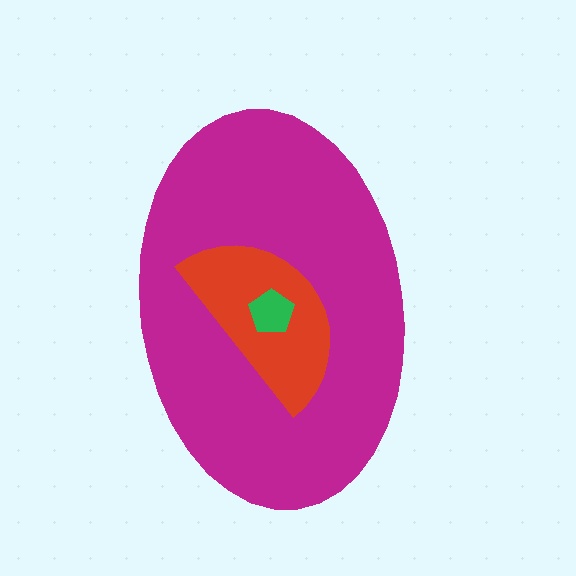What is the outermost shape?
The magenta ellipse.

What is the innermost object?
The green pentagon.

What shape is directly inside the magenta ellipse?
The red semicircle.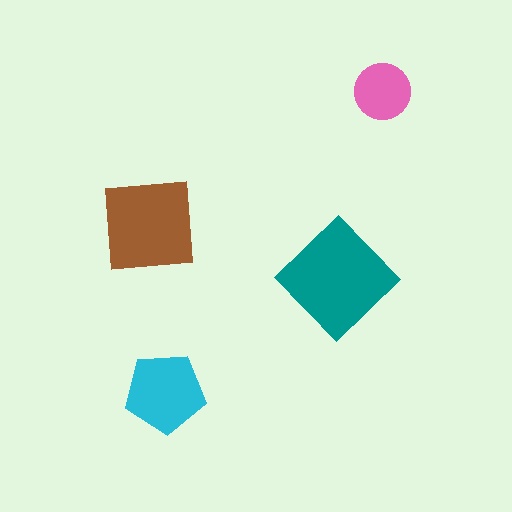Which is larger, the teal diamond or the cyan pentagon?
The teal diamond.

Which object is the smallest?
The pink circle.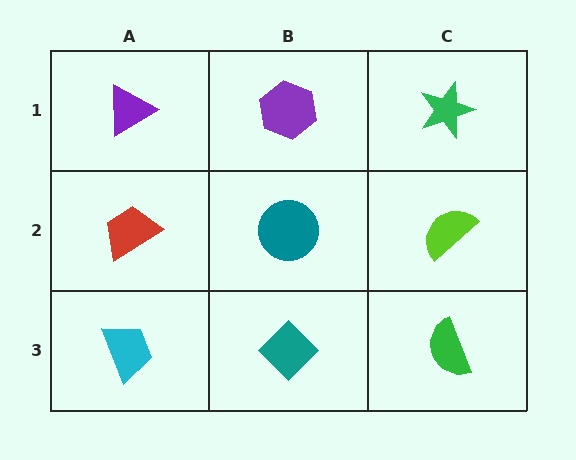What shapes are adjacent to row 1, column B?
A teal circle (row 2, column B), a purple triangle (row 1, column A), a green star (row 1, column C).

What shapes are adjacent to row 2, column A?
A purple triangle (row 1, column A), a cyan trapezoid (row 3, column A), a teal circle (row 2, column B).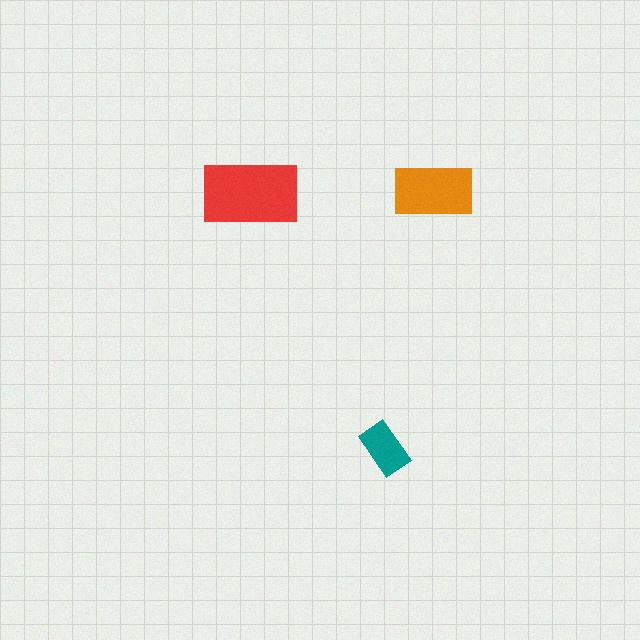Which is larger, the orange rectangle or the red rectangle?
The red one.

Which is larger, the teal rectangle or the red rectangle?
The red one.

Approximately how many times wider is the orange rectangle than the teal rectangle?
About 1.5 times wider.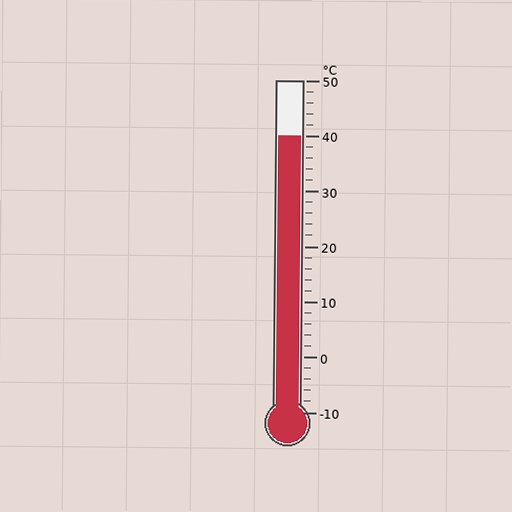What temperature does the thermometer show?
The thermometer shows approximately 40°C.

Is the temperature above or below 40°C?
The temperature is at 40°C.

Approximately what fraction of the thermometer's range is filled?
The thermometer is filled to approximately 85% of its range.